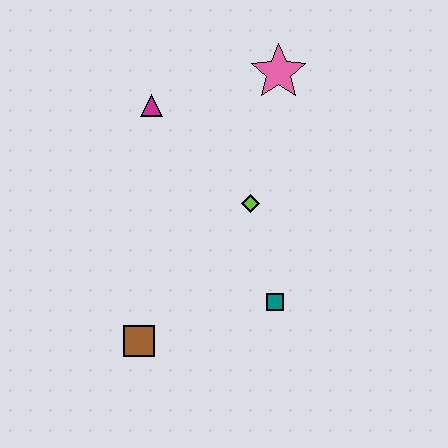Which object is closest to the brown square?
The teal square is closest to the brown square.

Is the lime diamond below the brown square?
No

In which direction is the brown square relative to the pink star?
The brown square is below the pink star.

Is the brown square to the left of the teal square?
Yes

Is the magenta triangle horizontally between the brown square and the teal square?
Yes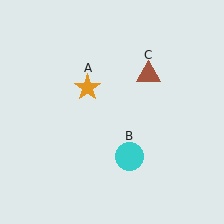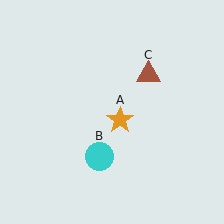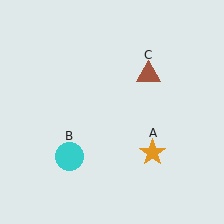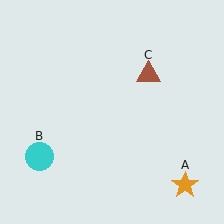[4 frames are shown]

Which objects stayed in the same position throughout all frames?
Brown triangle (object C) remained stationary.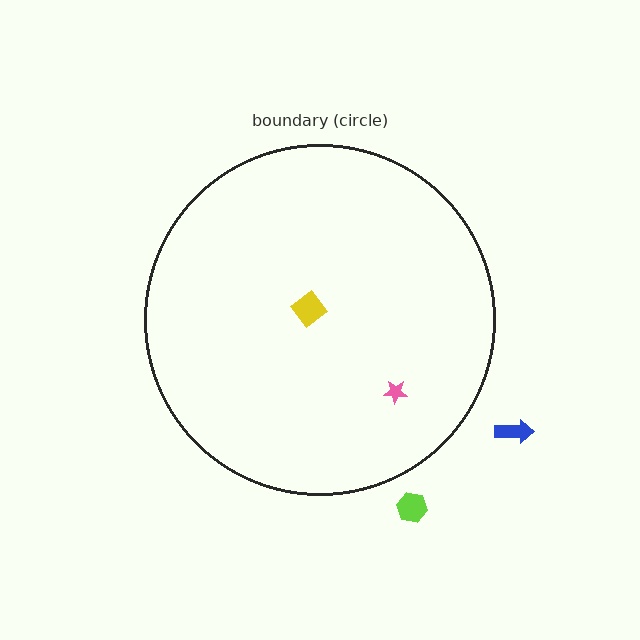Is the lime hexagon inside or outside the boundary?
Outside.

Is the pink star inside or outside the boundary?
Inside.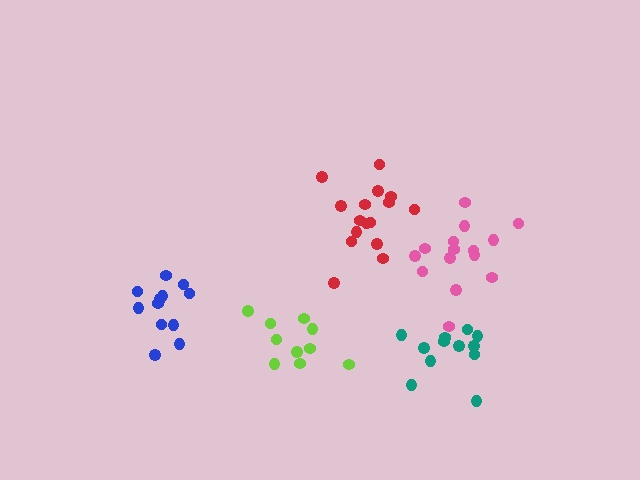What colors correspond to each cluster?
The clusters are colored: lime, teal, blue, pink, red.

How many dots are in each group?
Group 1: 10 dots, Group 2: 12 dots, Group 3: 12 dots, Group 4: 15 dots, Group 5: 16 dots (65 total).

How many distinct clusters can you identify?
There are 5 distinct clusters.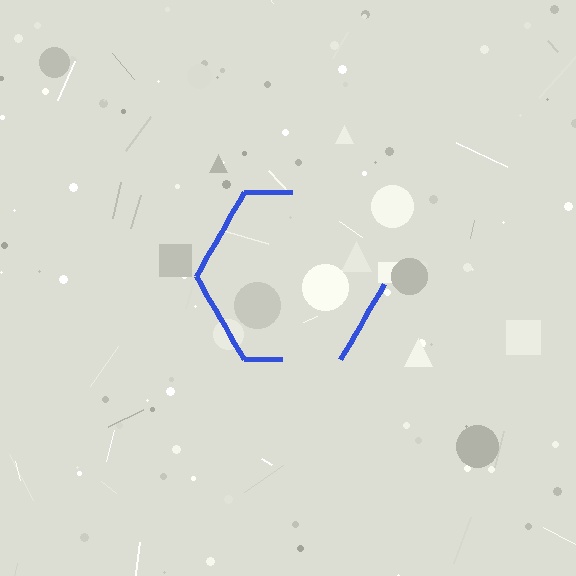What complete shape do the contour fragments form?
The contour fragments form a hexagon.